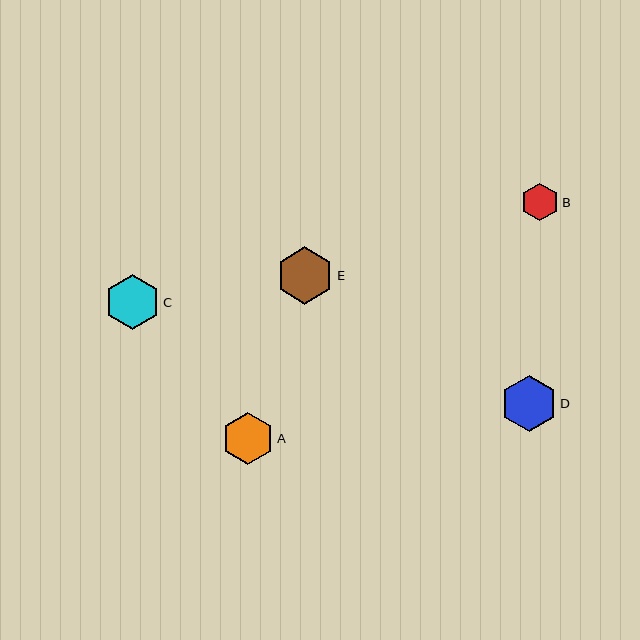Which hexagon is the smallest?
Hexagon B is the smallest with a size of approximately 38 pixels.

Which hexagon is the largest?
Hexagon E is the largest with a size of approximately 57 pixels.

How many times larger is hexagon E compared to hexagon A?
Hexagon E is approximately 1.1 times the size of hexagon A.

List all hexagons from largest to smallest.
From largest to smallest: E, D, C, A, B.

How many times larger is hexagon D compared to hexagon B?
Hexagon D is approximately 1.5 times the size of hexagon B.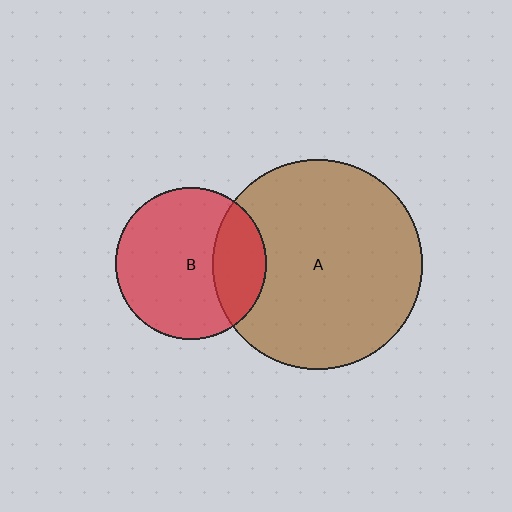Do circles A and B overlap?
Yes.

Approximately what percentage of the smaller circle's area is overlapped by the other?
Approximately 25%.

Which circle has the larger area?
Circle A (brown).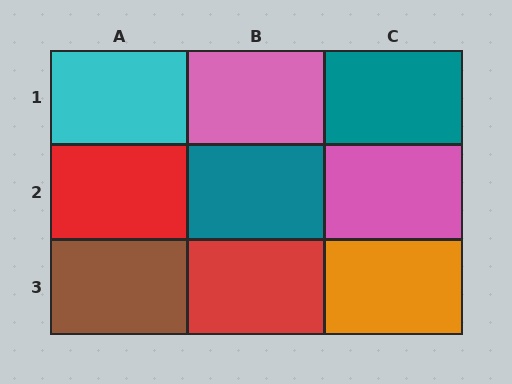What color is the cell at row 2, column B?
Teal.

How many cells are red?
2 cells are red.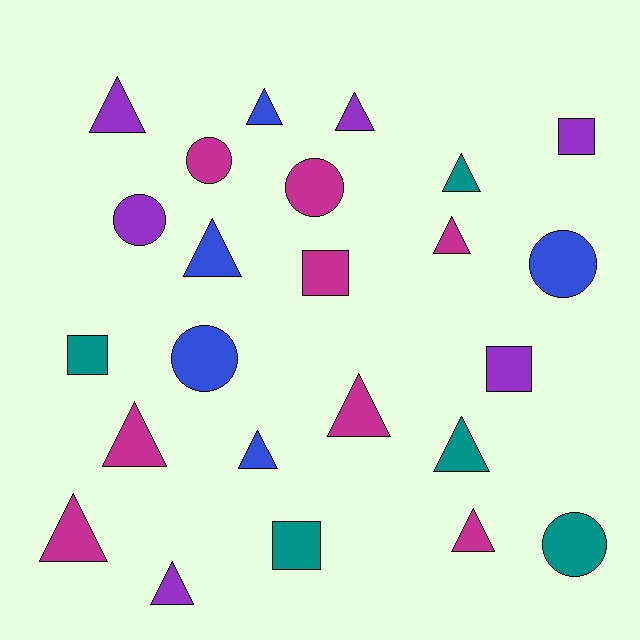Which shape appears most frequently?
Triangle, with 13 objects.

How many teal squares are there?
There are 2 teal squares.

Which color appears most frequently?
Magenta, with 8 objects.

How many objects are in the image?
There are 24 objects.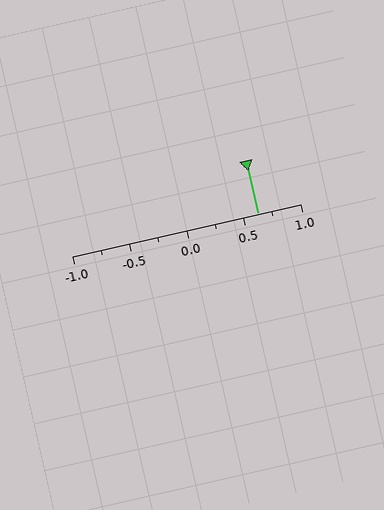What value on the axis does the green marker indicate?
The marker indicates approximately 0.62.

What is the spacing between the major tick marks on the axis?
The major ticks are spaced 0.5 apart.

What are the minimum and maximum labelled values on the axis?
The axis runs from -1.0 to 1.0.